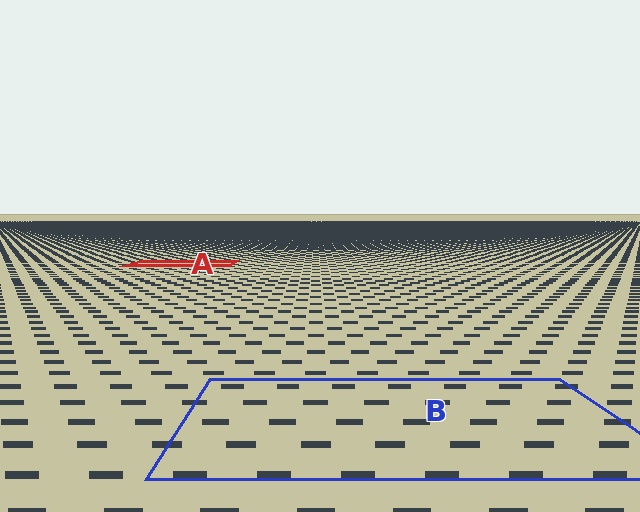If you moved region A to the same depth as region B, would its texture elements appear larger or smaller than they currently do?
They would appear larger. At a closer depth, the same texture elements are projected at a bigger on-screen size.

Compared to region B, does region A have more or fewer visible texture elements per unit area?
Region A has more texture elements per unit area — they are packed more densely because it is farther away.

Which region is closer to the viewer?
Region B is closer. The texture elements there are larger and more spread out.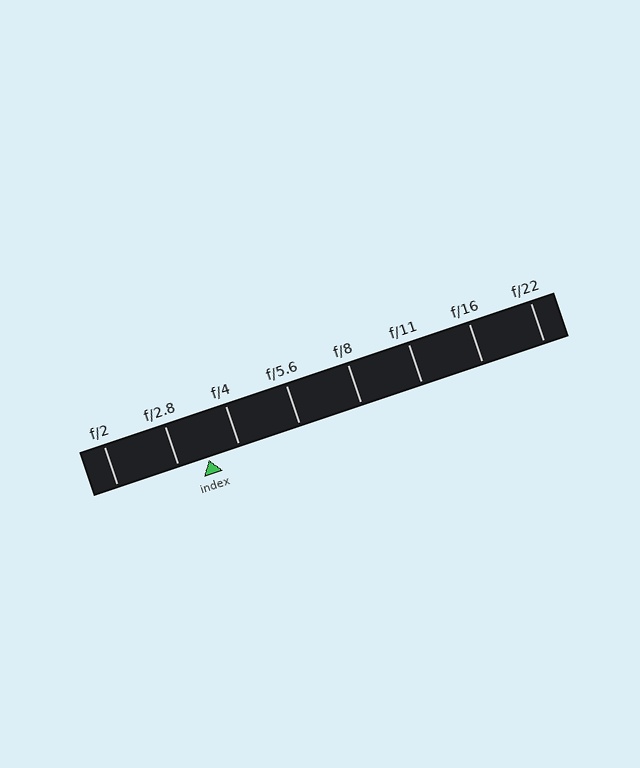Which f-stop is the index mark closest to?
The index mark is closest to f/2.8.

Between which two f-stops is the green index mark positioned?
The index mark is between f/2.8 and f/4.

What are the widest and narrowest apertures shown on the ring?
The widest aperture shown is f/2 and the narrowest is f/22.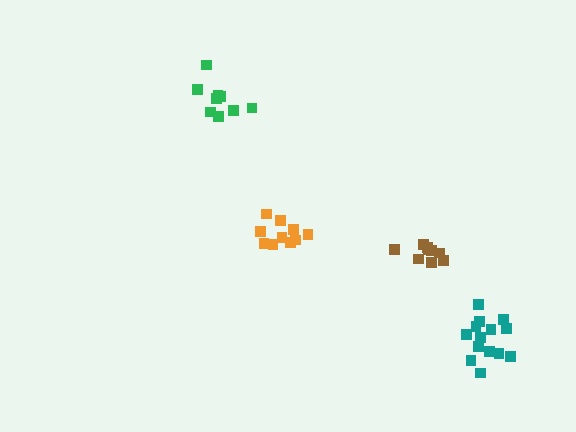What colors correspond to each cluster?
The clusters are colored: green, teal, brown, orange.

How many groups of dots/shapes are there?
There are 4 groups.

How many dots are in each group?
Group 1: 9 dots, Group 2: 14 dots, Group 3: 9 dots, Group 4: 10 dots (42 total).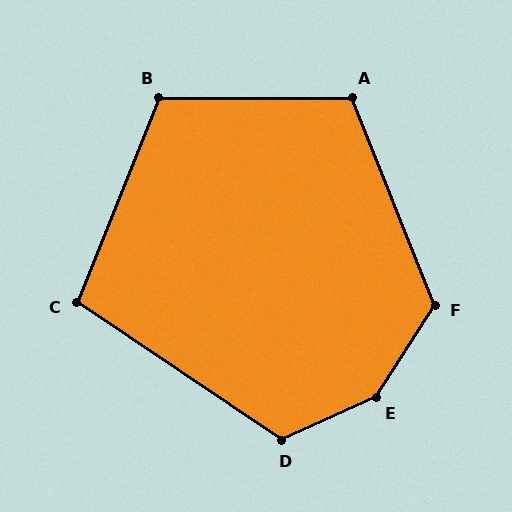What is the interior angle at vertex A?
Approximately 111 degrees (obtuse).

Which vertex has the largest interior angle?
E, at approximately 147 degrees.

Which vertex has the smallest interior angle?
C, at approximately 102 degrees.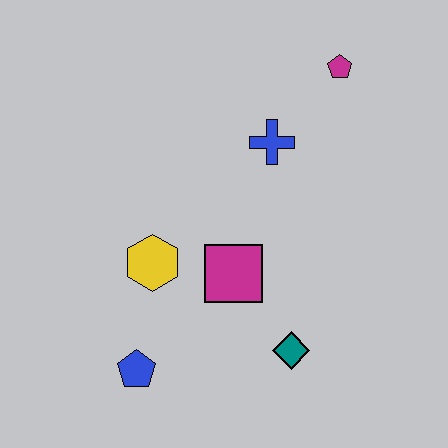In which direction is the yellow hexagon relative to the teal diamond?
The yellow hexagon is to the left of the teal diamond.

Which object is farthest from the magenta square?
The magenta pentagon is farthest from the magenta square.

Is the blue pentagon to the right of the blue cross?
No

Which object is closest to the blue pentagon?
The yellow hexagon is closest to the blue pentagon.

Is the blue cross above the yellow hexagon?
Yes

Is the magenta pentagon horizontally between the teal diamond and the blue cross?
No